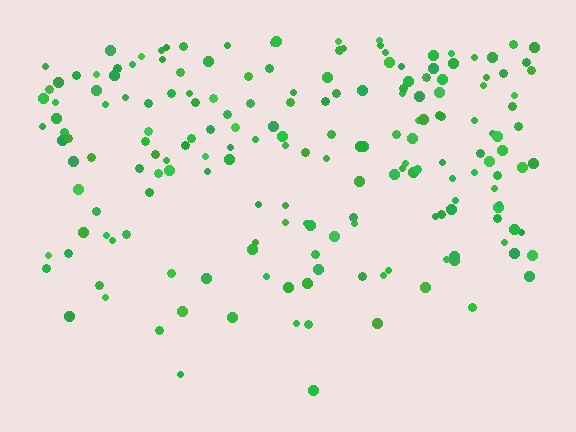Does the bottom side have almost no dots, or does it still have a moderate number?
Still a moderate number, just noticeably fewer than the top.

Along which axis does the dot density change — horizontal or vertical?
Vertical.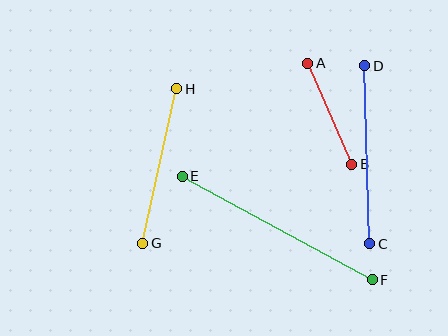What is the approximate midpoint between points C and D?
The midpoint is at approximately (367, 155) pixels.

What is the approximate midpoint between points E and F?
The midpoint is at approximately (277, 228) pixels.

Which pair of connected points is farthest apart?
Points E and F are farthest apart.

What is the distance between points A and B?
The distance is approximately 110 pixels.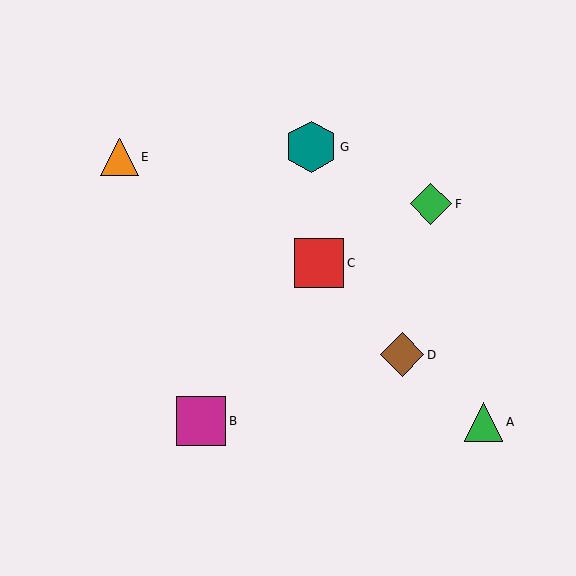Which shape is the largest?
The teal hexagon (labeled G) is the largest.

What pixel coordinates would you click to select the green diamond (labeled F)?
Click at (431, 204) to select the green diamond F.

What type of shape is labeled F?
Shape F is a green diamond.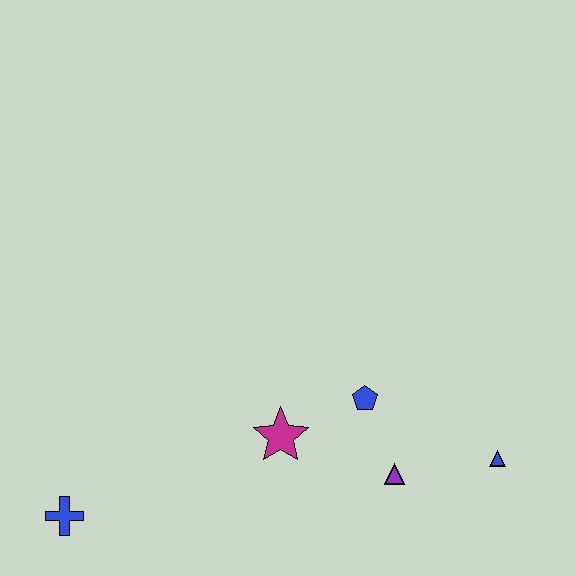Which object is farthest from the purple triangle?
The blue cross is farthest from the purple triangle.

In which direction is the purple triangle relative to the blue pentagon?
The purple triangle is below the blue pentagon.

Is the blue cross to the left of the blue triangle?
Yes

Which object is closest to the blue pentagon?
The purple triangle is closest to the blue pentagon.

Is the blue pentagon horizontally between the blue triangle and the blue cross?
Yes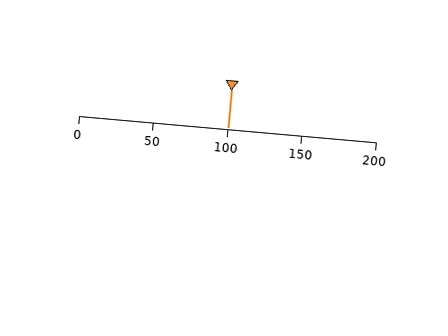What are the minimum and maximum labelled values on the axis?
The axis runs from 0 to 200.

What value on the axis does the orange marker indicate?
The marker indicates approximately 100.